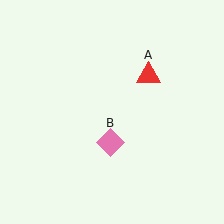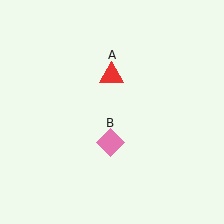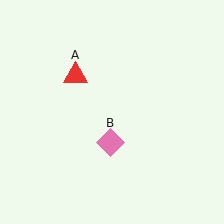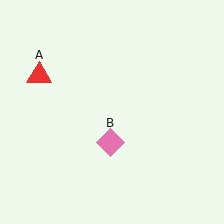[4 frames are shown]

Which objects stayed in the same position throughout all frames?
Pink diamond (object B) remained stationary.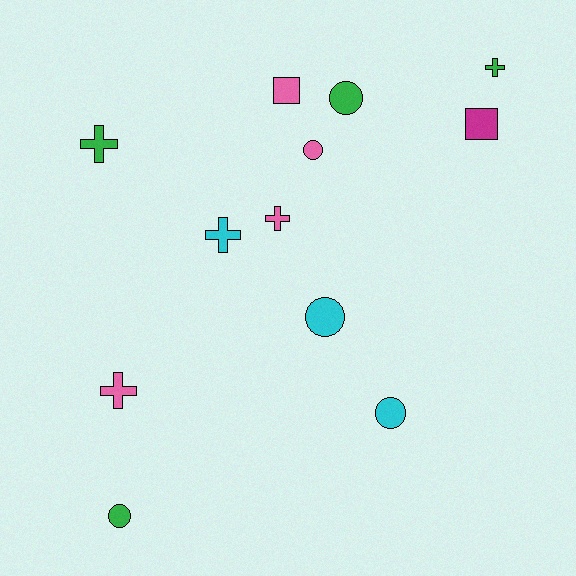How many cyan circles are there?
There are 2 cyan circles.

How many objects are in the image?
There are 12 objects.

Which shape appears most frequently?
Cross, with 5 objects.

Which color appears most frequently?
Pink, with 4 objects.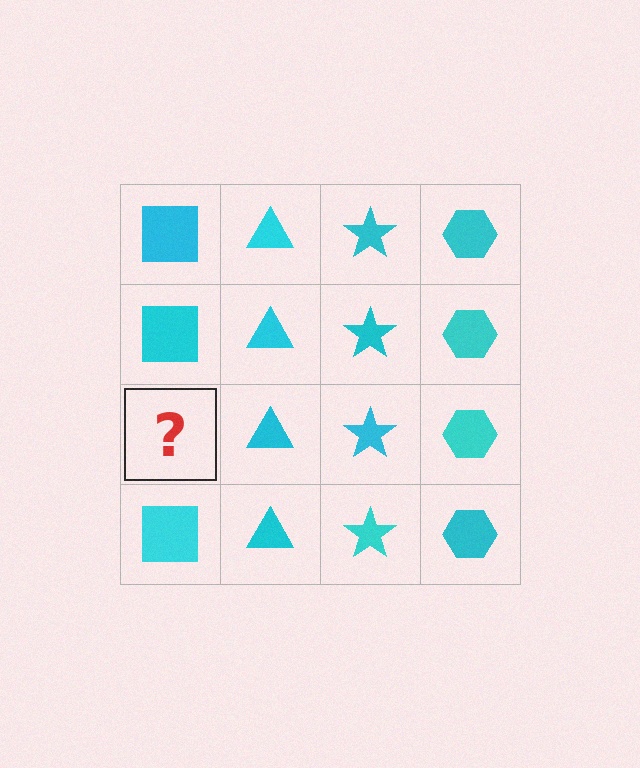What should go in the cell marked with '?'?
The missing cell should contain a cyan square.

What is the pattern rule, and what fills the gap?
The rule is that each column has a consistent shape. The gap should be filled with a cyan square.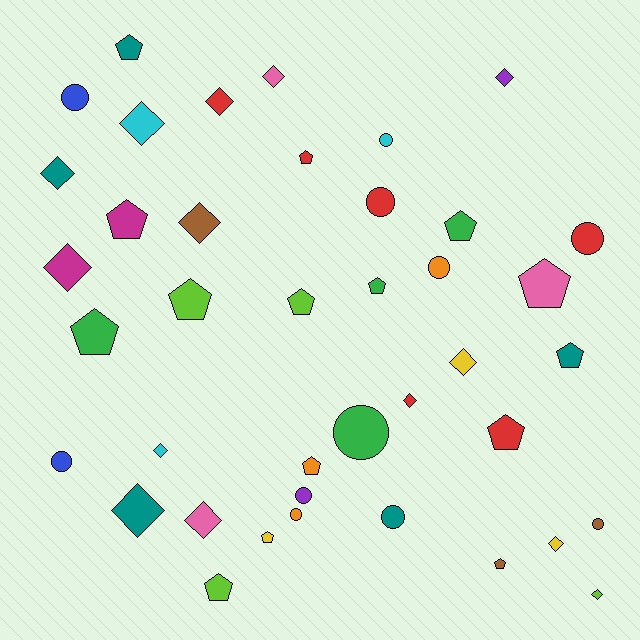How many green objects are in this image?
There are 4 green objects.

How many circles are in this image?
There are 11 circles.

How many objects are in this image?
There are 40 objects.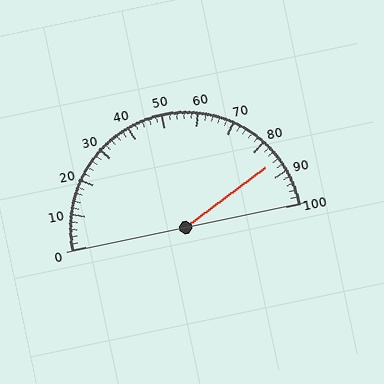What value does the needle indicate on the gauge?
The needle indicates approximately 86.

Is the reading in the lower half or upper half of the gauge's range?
The reading is in the upper half of the range (0 to 100).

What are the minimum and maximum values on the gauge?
The gauge ranges from 0 to 100.